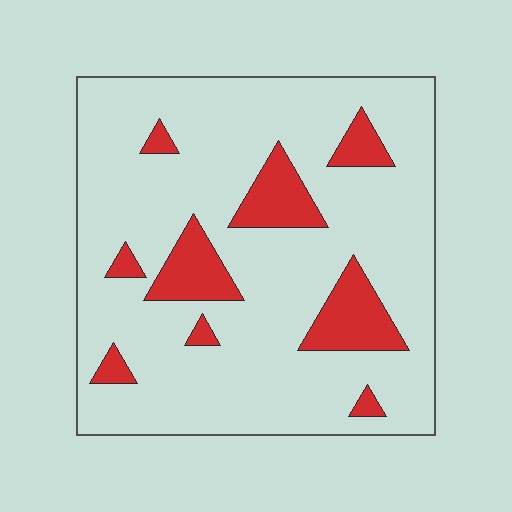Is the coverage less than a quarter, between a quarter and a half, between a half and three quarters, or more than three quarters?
Less than a quarter.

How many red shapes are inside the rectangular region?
9.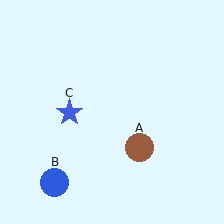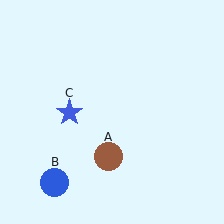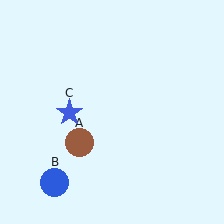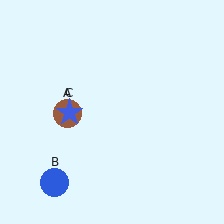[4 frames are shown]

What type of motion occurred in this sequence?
The brown circle (object A) rotated clockwise around the center of the scene.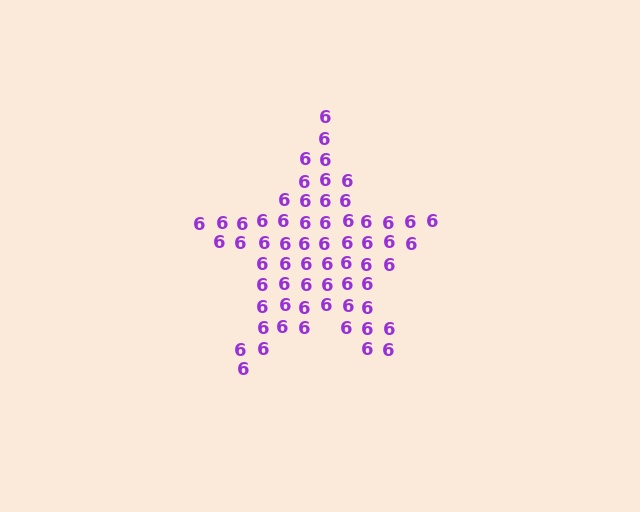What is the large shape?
The large shape is a star.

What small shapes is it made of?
It is made of small digit 6's.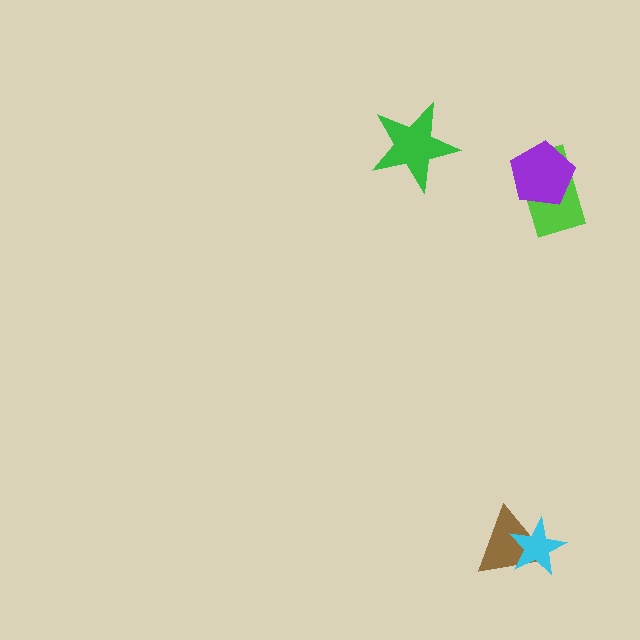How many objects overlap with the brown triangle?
1 object overlaps with the brown triangle.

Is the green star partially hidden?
No, no other shape covers it.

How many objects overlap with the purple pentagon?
1 object overlaps with the purple pentagon.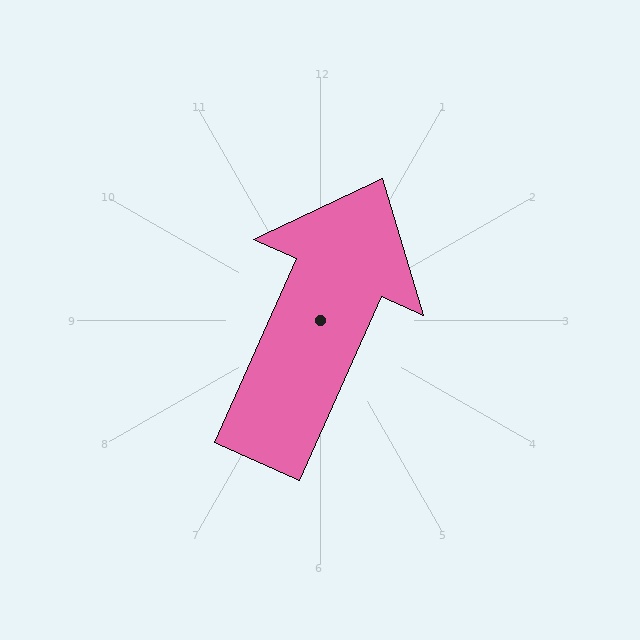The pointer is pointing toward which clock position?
Roughly 1 o'clock.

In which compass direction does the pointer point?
Northeast.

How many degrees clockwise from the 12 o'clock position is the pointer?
Approximately 24 degrees.